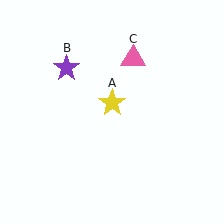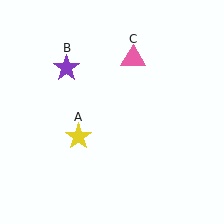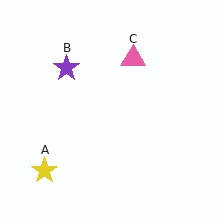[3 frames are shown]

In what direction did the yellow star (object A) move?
The yellow star (object A) moved down and to the left.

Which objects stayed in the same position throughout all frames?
Purple star (object B) and pink triangle (object C) remained stationary.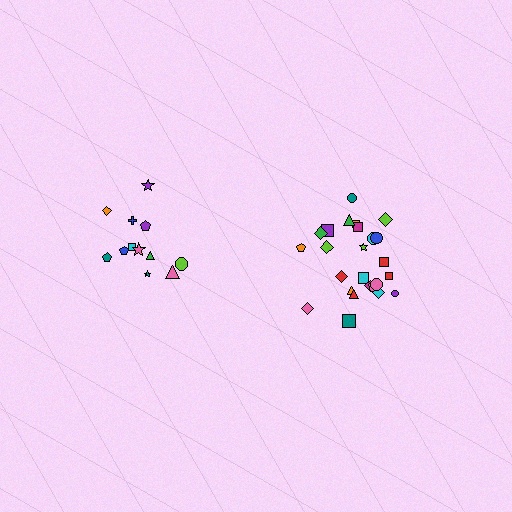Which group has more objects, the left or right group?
The right group.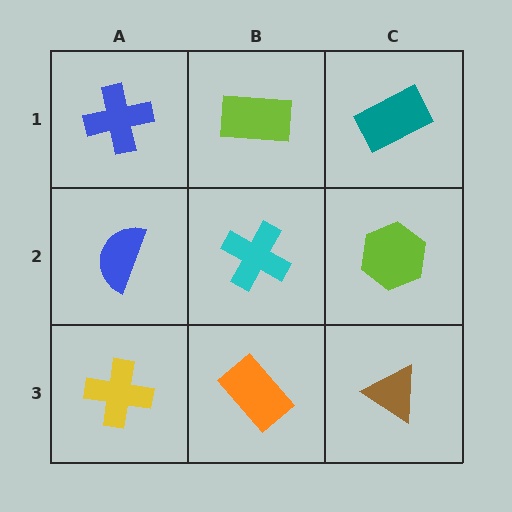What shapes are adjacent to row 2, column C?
A teal rectangle (row 1, column C), a brown triangle (row 3, column C), a cyan cross (row 2, column B).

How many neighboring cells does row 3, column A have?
2.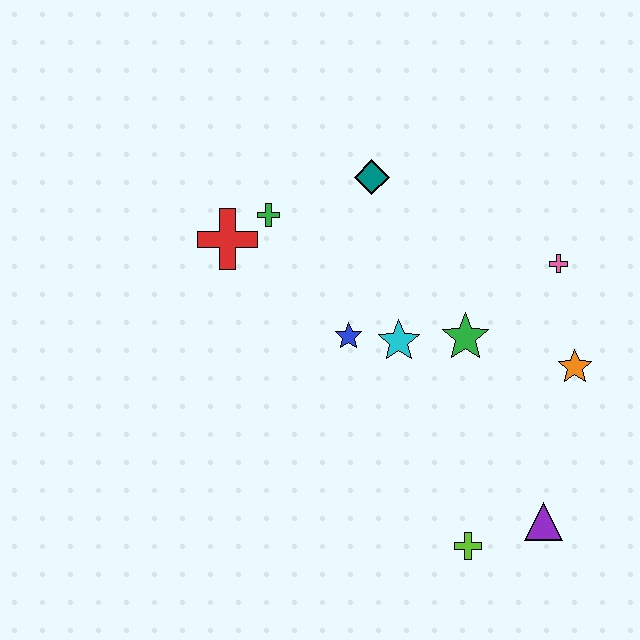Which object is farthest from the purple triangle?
The red cross is farthest from the purple triangle.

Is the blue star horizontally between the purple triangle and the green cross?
Yes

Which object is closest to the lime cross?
The purple triangle is closest to the lime cross.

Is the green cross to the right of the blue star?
No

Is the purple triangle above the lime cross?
Yes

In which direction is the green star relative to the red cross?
The green star is to the right of the red cross.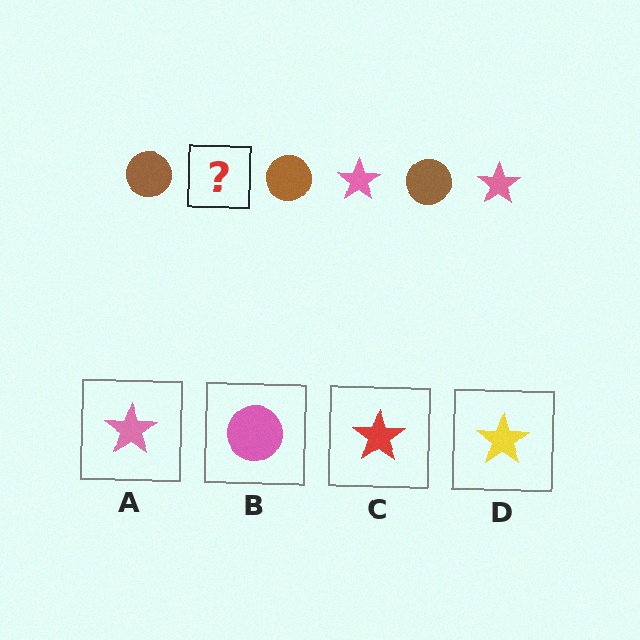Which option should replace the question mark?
Option A.